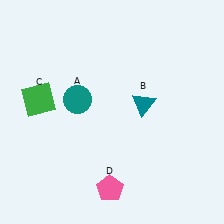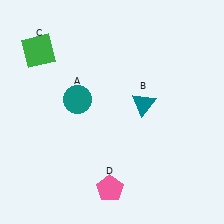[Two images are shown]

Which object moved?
The green square (C) moved up.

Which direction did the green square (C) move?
The green square (C) moved up.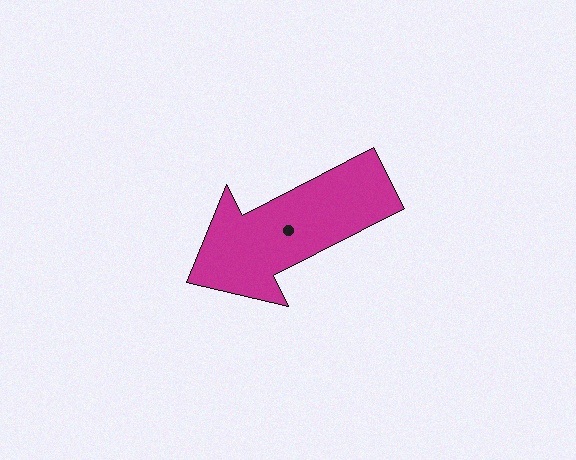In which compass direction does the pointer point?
Southwest.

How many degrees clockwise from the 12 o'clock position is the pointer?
Approximately 243 degrees.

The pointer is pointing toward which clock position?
Roughly 8 o'clock.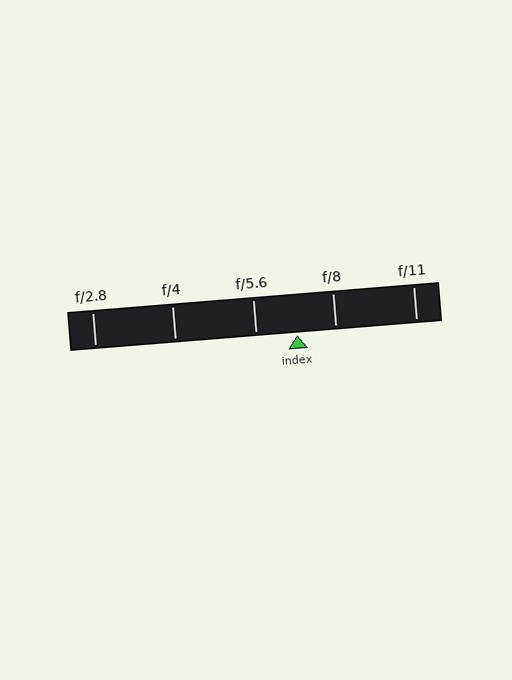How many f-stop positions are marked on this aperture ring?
There are 5 f-stop positions marked.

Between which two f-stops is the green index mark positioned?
The index mark is between f/5.6 and f/8.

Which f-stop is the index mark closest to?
The index mark is closest to f/8.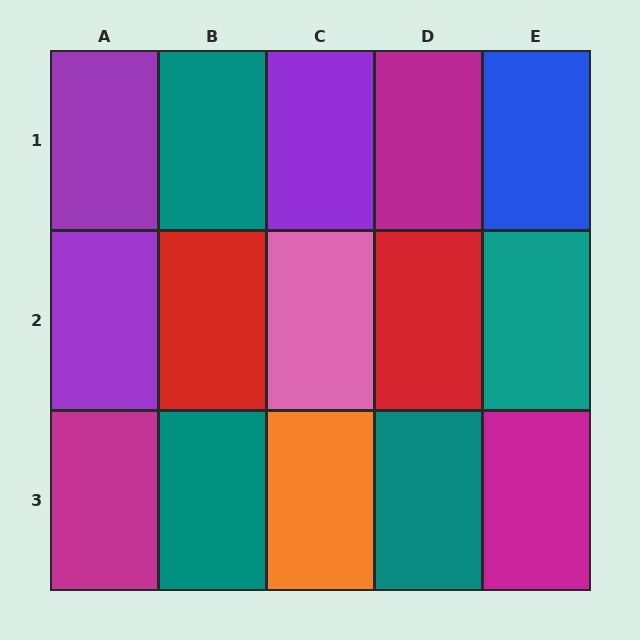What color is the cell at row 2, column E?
Teal.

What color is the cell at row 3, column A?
Magenta.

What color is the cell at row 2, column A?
Purple.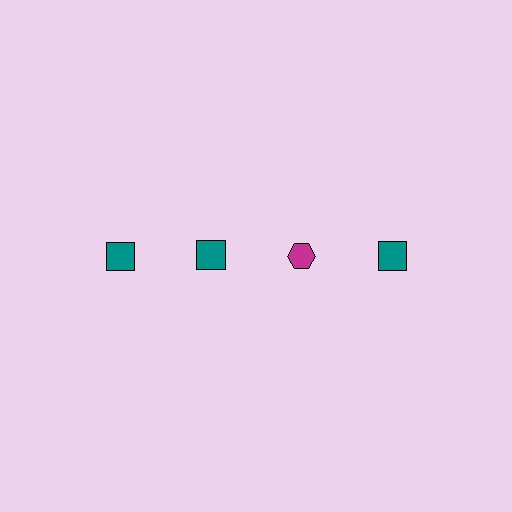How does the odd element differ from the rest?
It differs in both color (magenta instead of teal) and shape (hexagon instead of square).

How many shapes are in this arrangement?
There are 4 shapes arranged in a grid pattern.